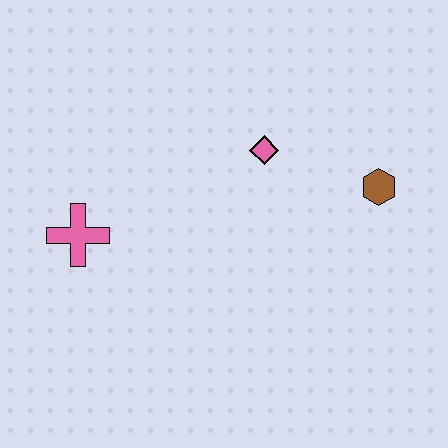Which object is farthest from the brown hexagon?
The pink cross is farthest from the brown hexagon.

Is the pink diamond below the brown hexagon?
No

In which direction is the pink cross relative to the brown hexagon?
The pink cross is to the left of the brown hexagon.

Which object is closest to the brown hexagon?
The pink diamond is closest to the brown hexagon.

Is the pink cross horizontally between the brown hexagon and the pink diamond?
No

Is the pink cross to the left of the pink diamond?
Yes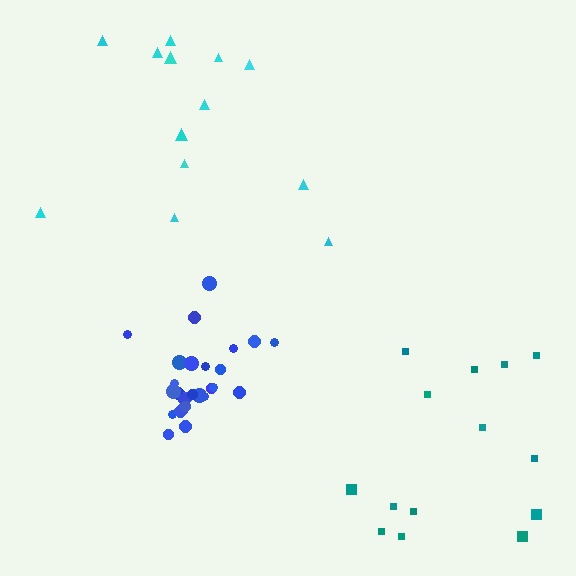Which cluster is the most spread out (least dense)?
Teal.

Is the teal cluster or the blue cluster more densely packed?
Blue.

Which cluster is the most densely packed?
Blue.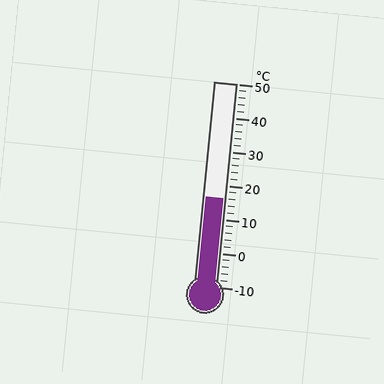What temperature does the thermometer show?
The thermometer shows approximately 16°C.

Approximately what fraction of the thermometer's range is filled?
The thermometer is filled to approximately 45% of its range.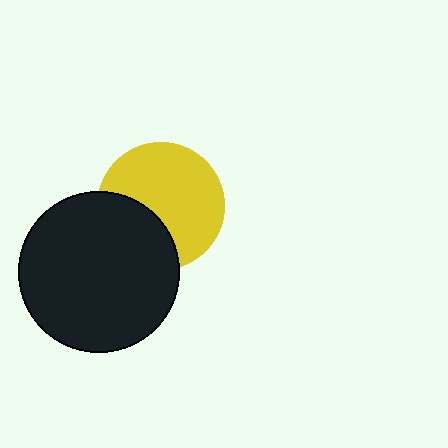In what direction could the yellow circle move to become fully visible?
The yellow circle could move toward the upper-right. That would shift it out from behind the black circle entirely.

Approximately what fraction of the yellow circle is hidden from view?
Roughly 33% of the yellow circle is hidden behind the black circle.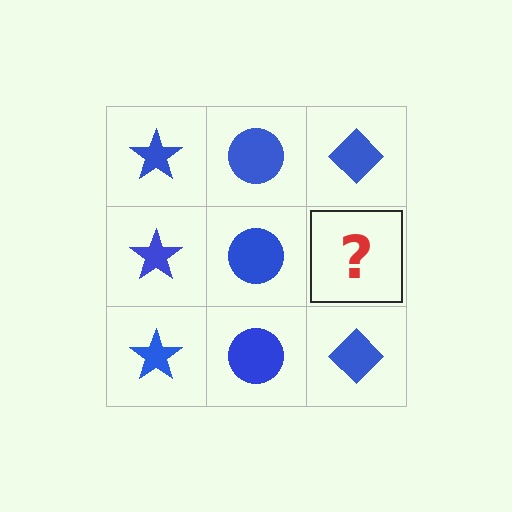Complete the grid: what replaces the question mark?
The question mark should be replaced with a blue diamond.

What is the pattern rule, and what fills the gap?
The rule is that each column has a consistent shape. The gap should be filled with a blue diamond.